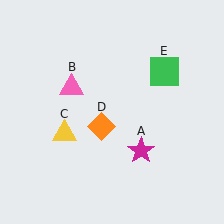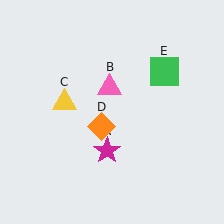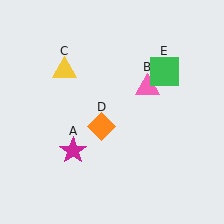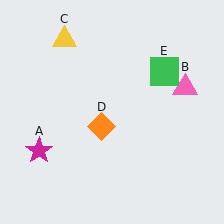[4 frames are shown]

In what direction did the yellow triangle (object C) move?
The yellow triangle (object C) moved up.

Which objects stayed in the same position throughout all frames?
Orange diamond (object D) and green square (object E) remained stationary.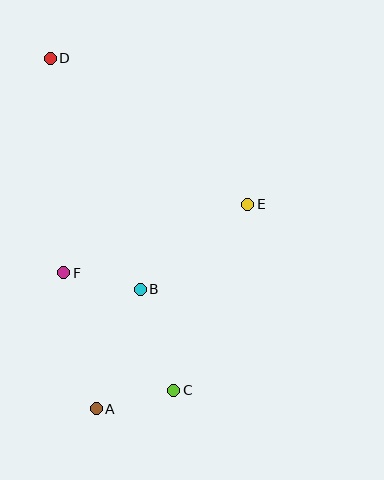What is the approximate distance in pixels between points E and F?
The distance between E and F is approximately 196 pixels.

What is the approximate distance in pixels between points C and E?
The distance between C and E is approximately 200 pixels.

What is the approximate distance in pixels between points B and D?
The distance between B and D is approximately 248 pixels.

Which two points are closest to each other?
Points B and F are closest to each other.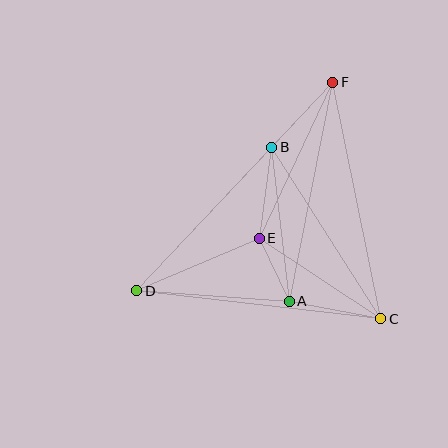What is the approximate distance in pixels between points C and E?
The distance between C and E is approximately 146 pixels.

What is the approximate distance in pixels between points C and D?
The distance between C and D is approximately 245 pixels.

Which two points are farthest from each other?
Points D and F are farthest from each other.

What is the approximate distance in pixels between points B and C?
The distance between B and C is approximately 203 pixels.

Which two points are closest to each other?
Points A and E are closest to each other.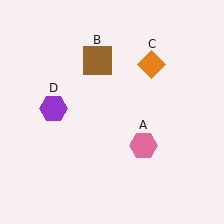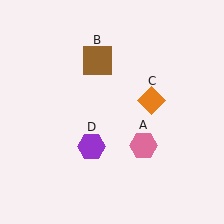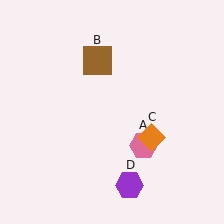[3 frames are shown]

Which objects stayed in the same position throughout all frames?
Pink hexagon (object A) and brown square (object B) remained stationary.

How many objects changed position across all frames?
2 objects changed position: orange diamond (object C), purple hexagon (object D).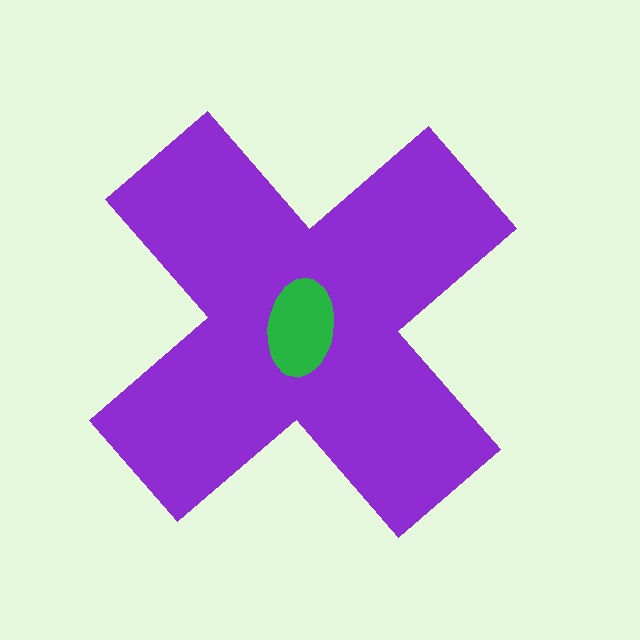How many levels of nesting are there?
2.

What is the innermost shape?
The green ellipse.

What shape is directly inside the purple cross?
The green ellipse.